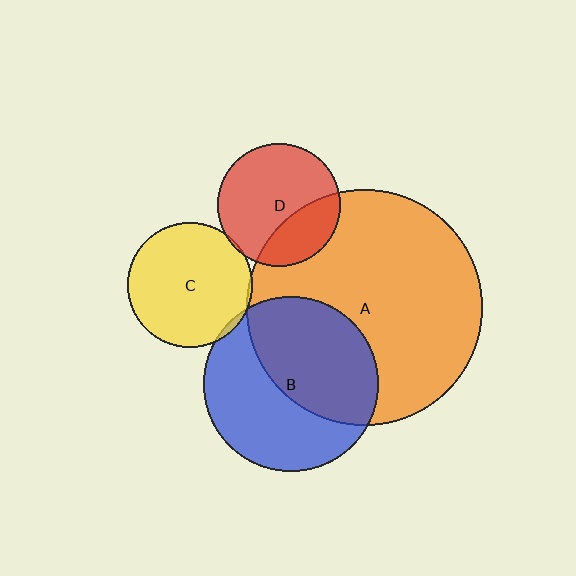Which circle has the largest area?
Circle A (orange).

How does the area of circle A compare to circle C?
Approximately 3.5 times.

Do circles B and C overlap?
Yes.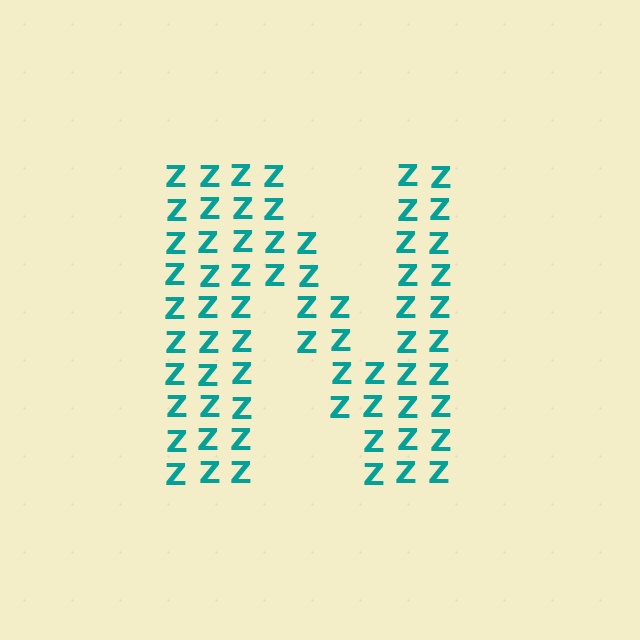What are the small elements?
The small elements are letter Z's.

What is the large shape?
The large shape is the letter N.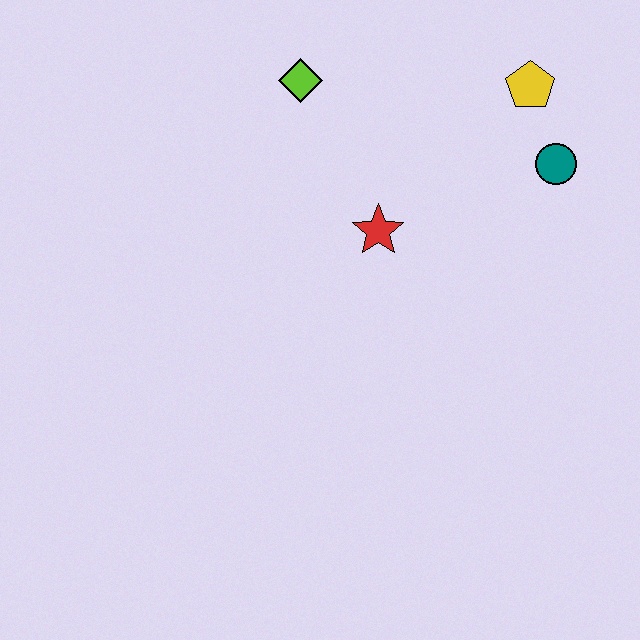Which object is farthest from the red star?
The yellow pentagon is farthest from the red star.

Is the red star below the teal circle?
Yes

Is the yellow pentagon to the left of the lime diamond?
No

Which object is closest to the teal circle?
The yellow pentagon is closest to the teal circle.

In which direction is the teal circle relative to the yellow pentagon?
The teal circle is below the yellow pentagon.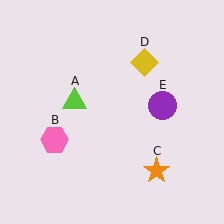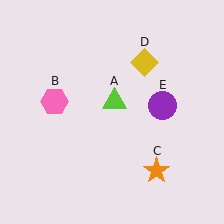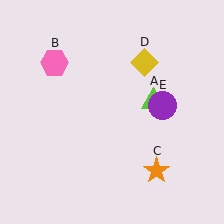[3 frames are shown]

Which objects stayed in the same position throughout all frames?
Orange star (object C) and yellow diamond (object D) and purple circle (object E) remained stationary.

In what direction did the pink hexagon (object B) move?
The pink hexagon (object B) moved up.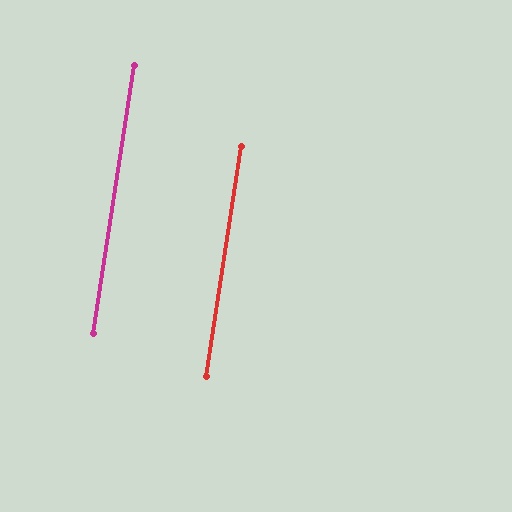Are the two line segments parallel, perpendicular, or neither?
Parallel — their directions differ by only 0.0°.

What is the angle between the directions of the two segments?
Approximately 0 degrees.